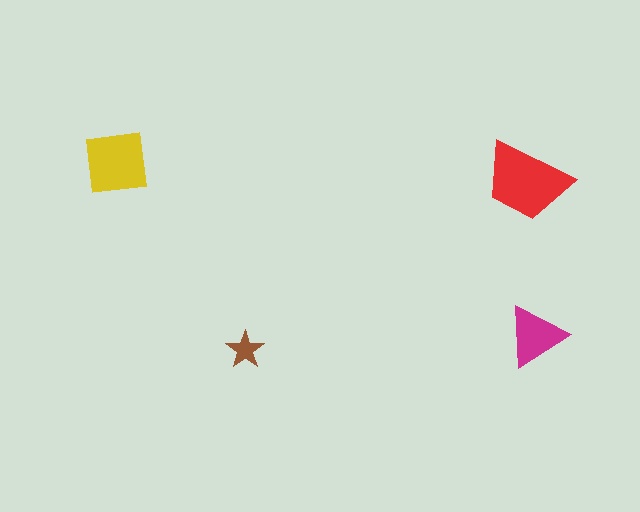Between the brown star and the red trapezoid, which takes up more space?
The red trapezoid.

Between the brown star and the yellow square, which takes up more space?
The yellow square.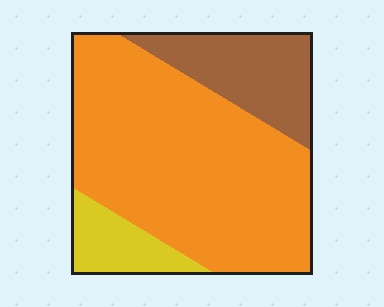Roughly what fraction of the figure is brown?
Brown covers about 20% of the figure.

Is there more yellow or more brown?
Brown.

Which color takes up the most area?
Orange, at roughly 70%.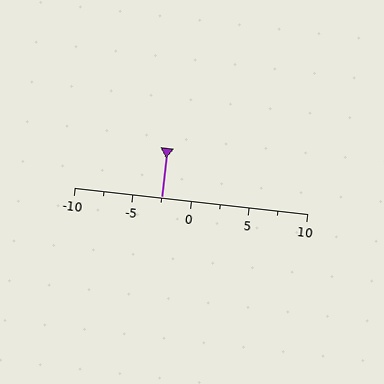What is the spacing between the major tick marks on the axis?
The major ticks are spaced 5 apart.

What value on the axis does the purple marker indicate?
The marker indicates approximately -2.5.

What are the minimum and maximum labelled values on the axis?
The axis runs from -10 to 10.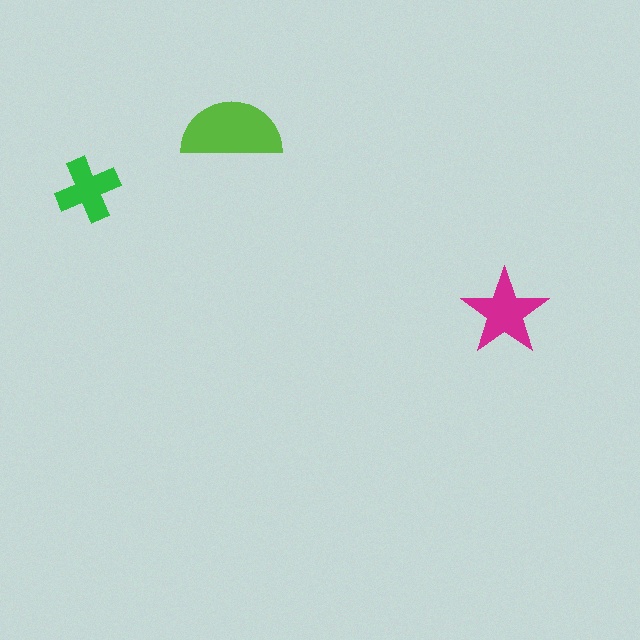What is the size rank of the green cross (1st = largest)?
3rd.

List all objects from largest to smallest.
The lime semicircle, the magenta star, the green cross.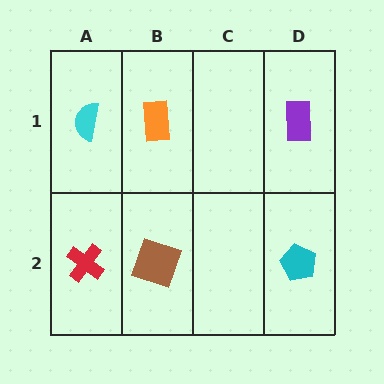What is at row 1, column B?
An orange rectangle.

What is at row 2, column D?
A cyan pentagon.